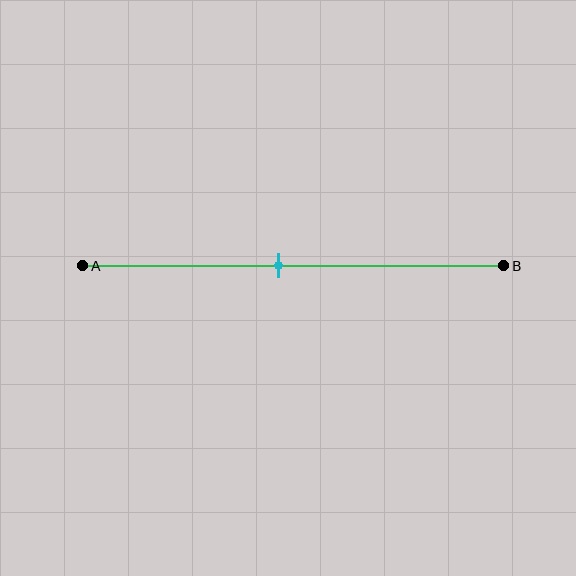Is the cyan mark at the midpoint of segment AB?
No, the mark is at about 45% from A, not at the 50% midpoint.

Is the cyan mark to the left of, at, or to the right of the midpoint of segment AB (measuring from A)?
The cyan mark is to the left of the midpoint of segment AB.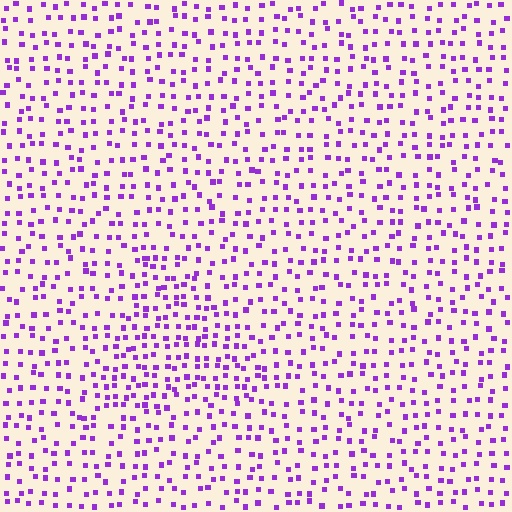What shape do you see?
I see a triangle.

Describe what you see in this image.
The image contains small purple elements arranged at two different densities. A triangle-shaped region is visible where the elements are more densely packed than the surrounding area.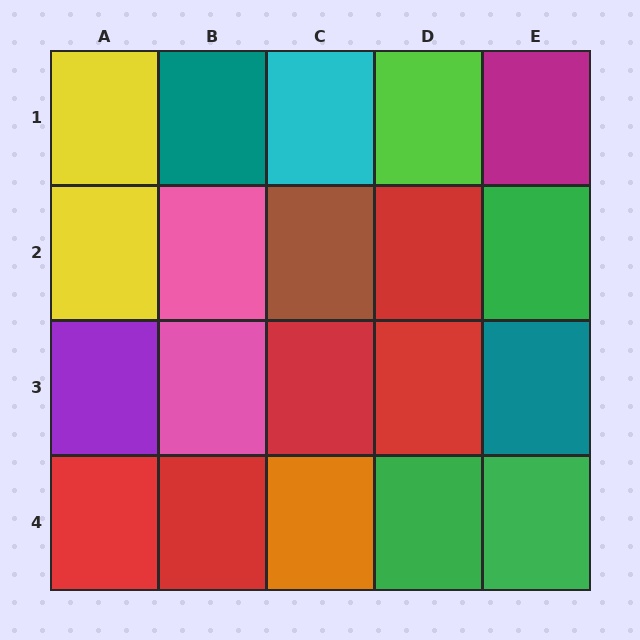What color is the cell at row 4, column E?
Green.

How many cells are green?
3 cells are green.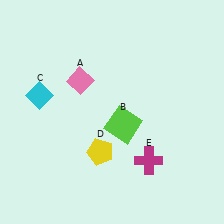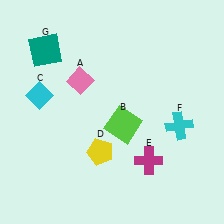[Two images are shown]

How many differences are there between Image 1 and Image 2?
There are 2 differences between the two images.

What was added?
A cyan cross (F), a teal square (G) were added in Image 2.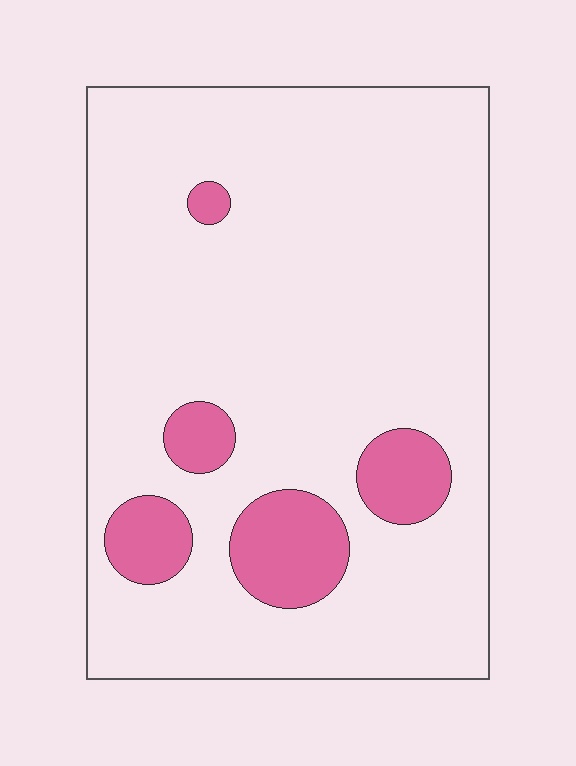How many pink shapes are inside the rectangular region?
5.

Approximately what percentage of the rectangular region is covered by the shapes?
Approximately 15%.